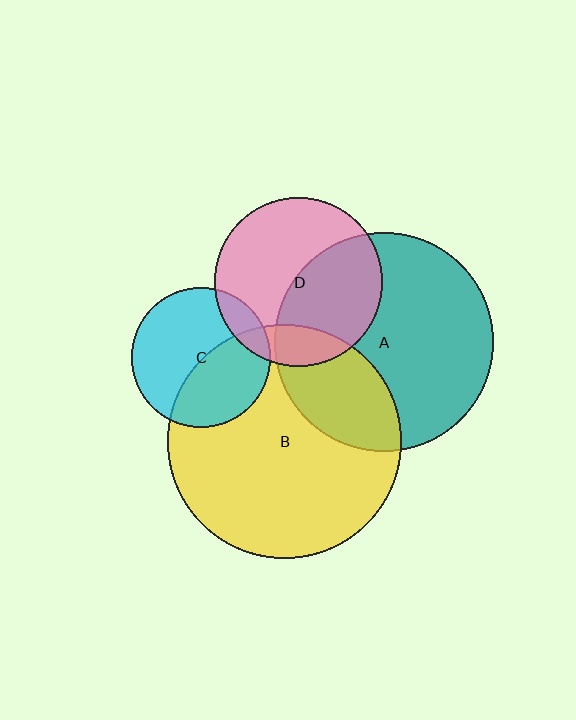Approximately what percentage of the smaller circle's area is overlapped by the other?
Approximately 40%.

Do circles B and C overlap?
Yes.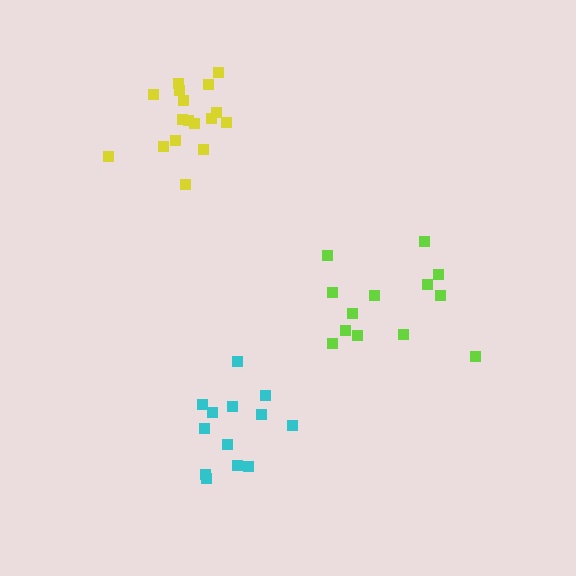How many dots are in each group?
Group 1: 13 dots, Group 2: 17 dots, Group 3: 13 dots (43 total).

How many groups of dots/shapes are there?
There are 3 groups.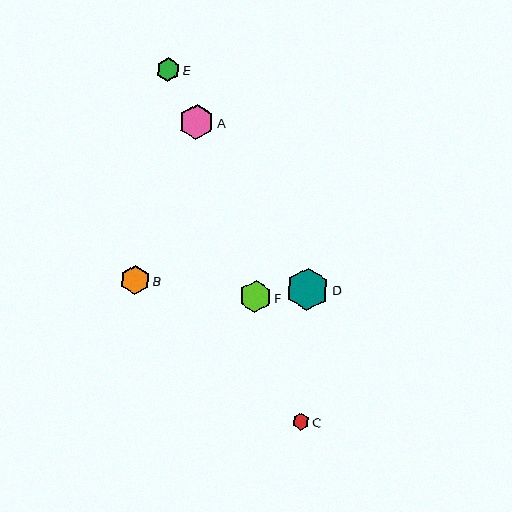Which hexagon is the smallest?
Hexagon C is the smallest with a size of approximately 17 pixels.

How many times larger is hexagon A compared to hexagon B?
Hexagon A is approximately 1.2 times the size of hexagon B.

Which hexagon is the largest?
Hexagon D is the largest with a size of approximately 42 pixels.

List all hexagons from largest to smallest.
From largest to smallest: D, A, F, B, E, C.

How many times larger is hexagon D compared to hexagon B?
Hexagon D is approximately 1.5 times the size of hexagon B.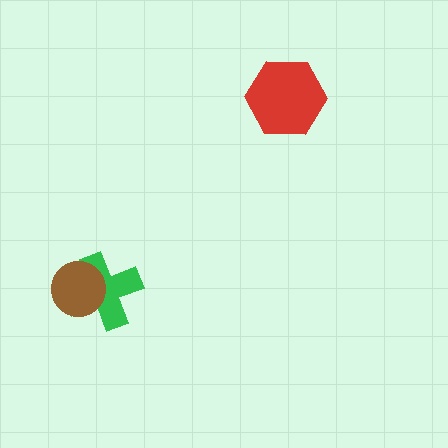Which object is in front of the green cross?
The brown circle is in front of the green cross.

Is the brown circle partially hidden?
No, no other shape covers it.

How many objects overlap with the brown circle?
1 object overlaps with the brown circle.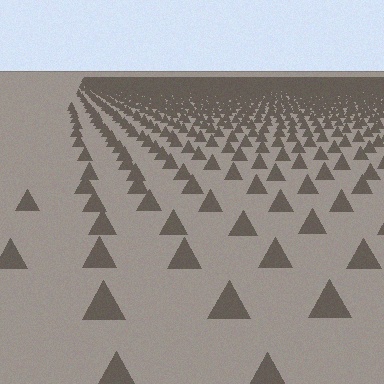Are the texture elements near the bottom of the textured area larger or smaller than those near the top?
Larger. Near the bottom, elements are closer to the viewer and appear at a bigger on-screen size.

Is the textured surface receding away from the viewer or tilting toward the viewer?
The surface is receding away from the viewer. Texture elements get smaller and denser toward the top.